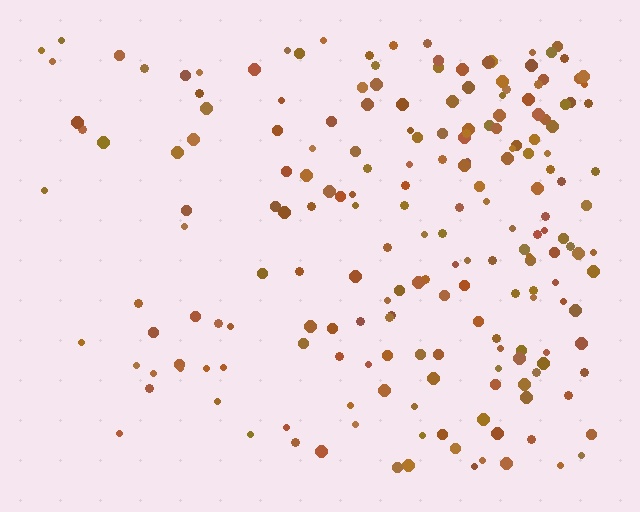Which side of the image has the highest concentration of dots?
The right.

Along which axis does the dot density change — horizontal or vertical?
Horizontal.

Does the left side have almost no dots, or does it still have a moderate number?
Still a moderate number, just noticeably fewer than the right.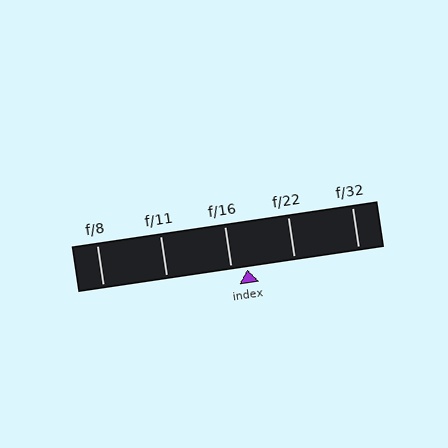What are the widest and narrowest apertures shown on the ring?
The widest aperture shown is f/8 and the narrowest is f/32.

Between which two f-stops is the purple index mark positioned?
The index mark is between f/16 and f/22.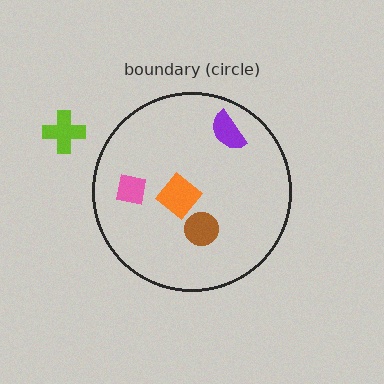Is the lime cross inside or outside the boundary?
Outside.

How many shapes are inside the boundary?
4 inside, 1 outside.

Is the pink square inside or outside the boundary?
Inside.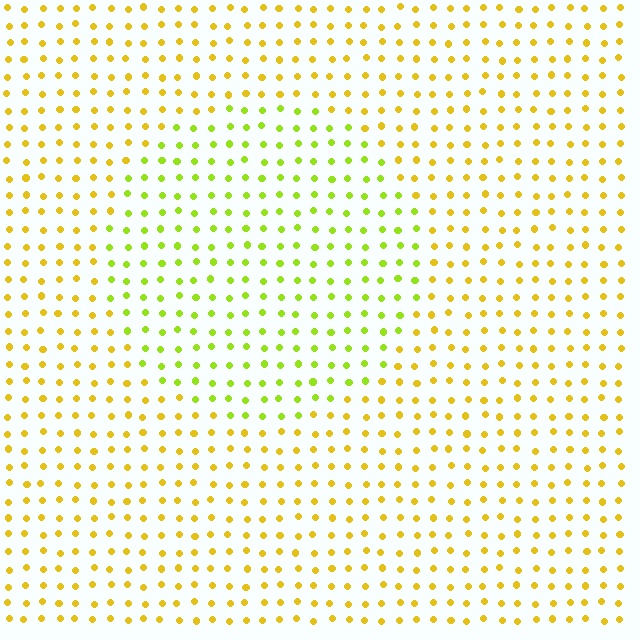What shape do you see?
I see a circle.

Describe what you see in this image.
The image is filled with small yellow elements in a uniform arrangement. A circle-shaped region is visible where the elements are tinted to a slightly different hue, forming a subtle color boundary.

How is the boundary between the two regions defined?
The boundary is defined purely by a slight shift in hue (about 34 degrees). Spacing, size, and orientation are identical on both sides.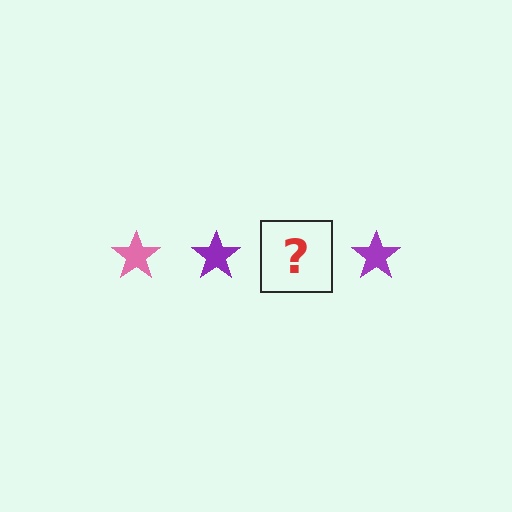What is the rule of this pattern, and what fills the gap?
The rule is that the pattern cycles through pink, purple stars. The gap should be filled with a pink star.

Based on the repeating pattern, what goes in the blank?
The blank should be a pink star.